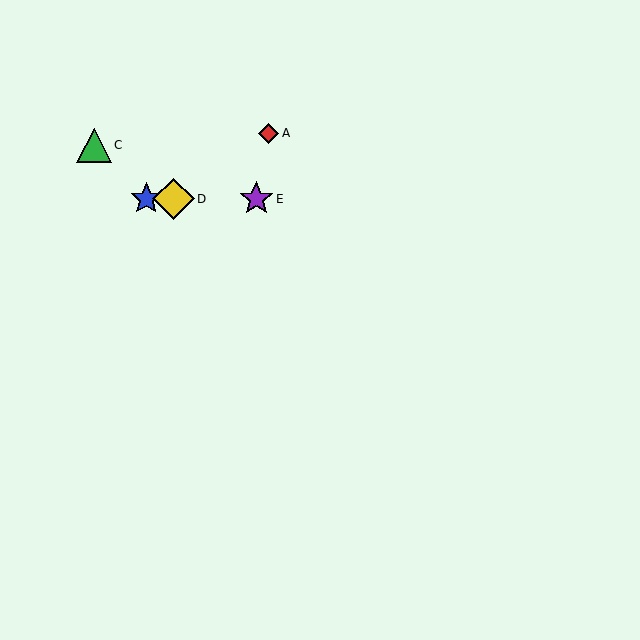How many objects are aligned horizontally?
3 objects (B, D, E) are aligned horizontally.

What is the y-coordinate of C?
Object C is at y≈145.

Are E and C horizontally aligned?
No, E is at y≈199 and C is at y≈145.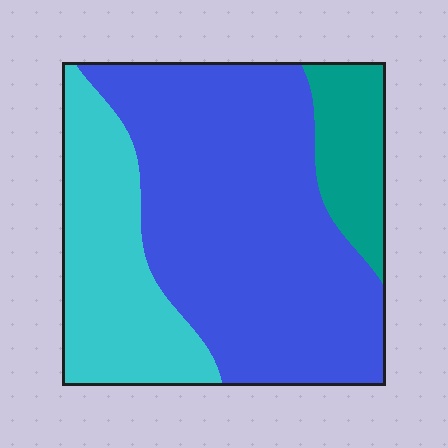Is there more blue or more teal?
Blue.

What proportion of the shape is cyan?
Cyan takes up about one quarter (1/4) of the shape.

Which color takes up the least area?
Teal, at roughly 10%.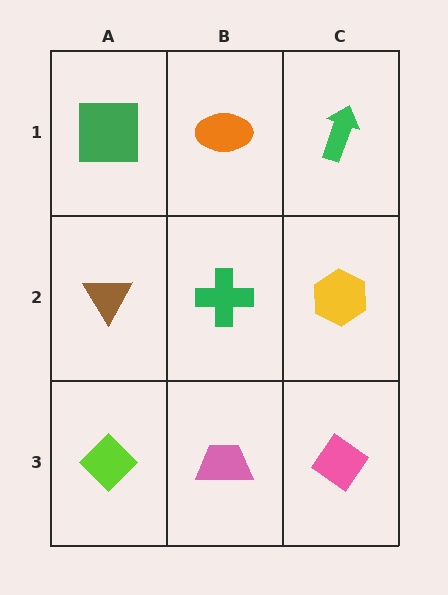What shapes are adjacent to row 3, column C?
A yellow hexagon (row 2, column C), a pink trapezoid (row 3, column B).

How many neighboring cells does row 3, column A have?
2.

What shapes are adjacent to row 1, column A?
A brown triangle (row 2, column A), an orange ellipse (row 1, column B).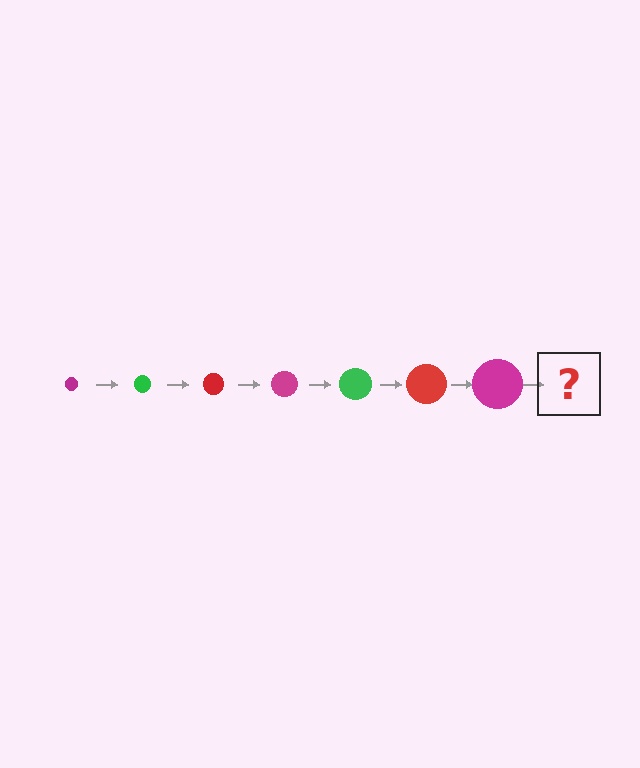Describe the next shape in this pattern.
It should be a green circle, larger than the previous one.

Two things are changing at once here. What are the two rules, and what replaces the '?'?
The two rules are that the circle grows larger each step and the color cycles through magenta, green, and red. The '?' should be a green circle, larger than the previous one.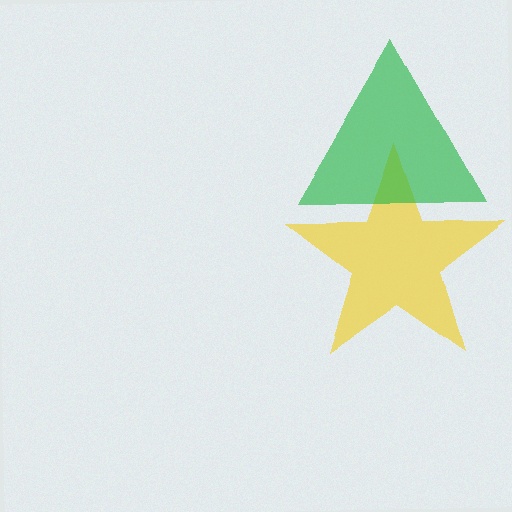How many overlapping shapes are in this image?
There are 2 overlapping shapes in the image.